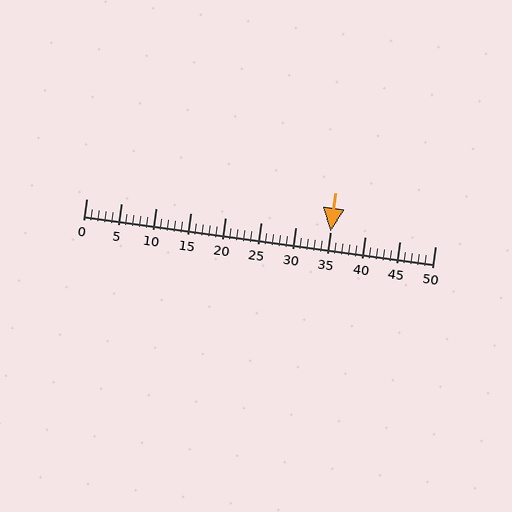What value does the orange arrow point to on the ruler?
The orange arrow points to approximately 35.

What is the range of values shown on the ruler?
The ruler shows values from 0 to 50.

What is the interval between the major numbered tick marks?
The major tick marks are spaced 5 units apart.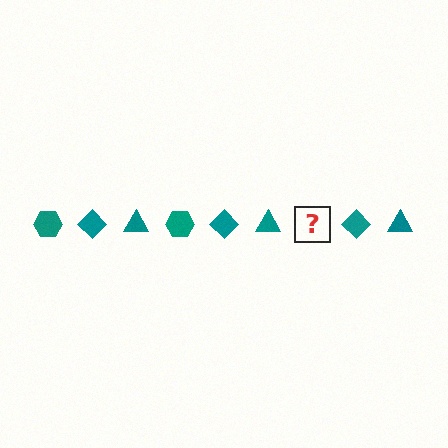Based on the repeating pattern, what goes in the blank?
The blank should be a teal hexagon.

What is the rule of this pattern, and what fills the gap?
The rule is that the pattern cycles through hexagon, diamond, triangle shapes in teal. The gap should be filled with a teal hexagon.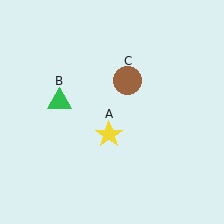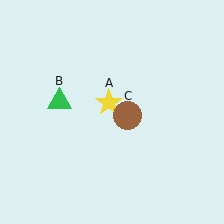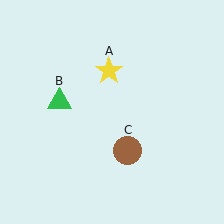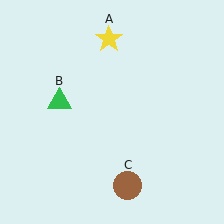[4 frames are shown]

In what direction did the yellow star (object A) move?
The yellow star (object A) moved up.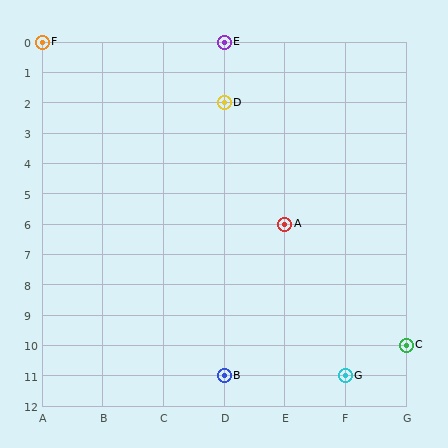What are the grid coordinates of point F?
Point F is at grid coordinates (A, 0).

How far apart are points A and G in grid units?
Points A and G are 1 column and 5 rows apart (about 5.1 grid units diagonally).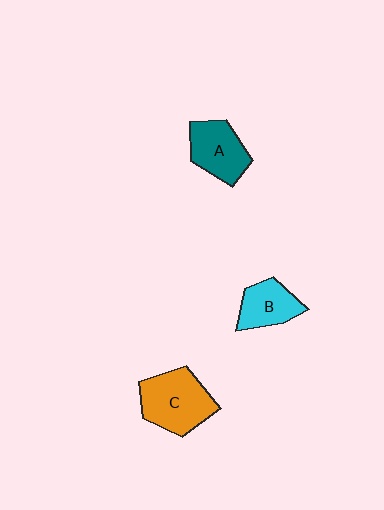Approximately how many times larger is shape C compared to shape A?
Approximately 1.3 times.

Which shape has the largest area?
Shape C (orange).